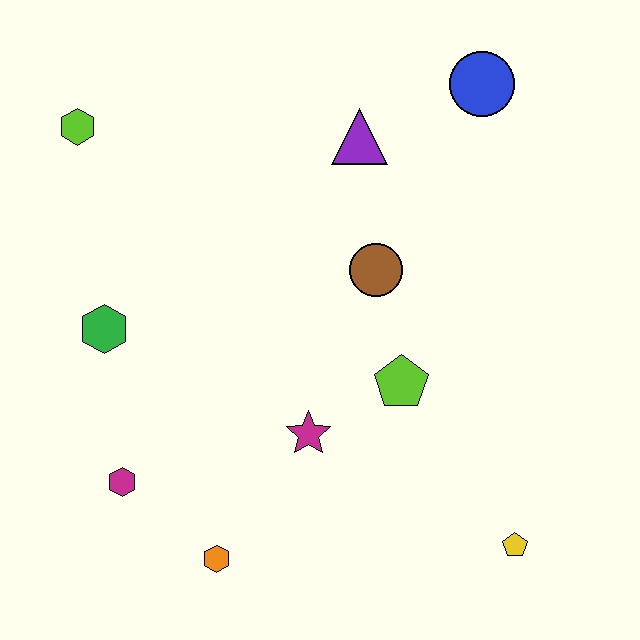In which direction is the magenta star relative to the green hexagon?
The magenta star is to the right of the green hexagon.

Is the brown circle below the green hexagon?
No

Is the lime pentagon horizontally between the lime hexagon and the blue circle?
Yes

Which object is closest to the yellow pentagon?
The lime pentagon is closest to the yellow pentagon.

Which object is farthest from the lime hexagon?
The yellow pentagon is farthest from the lime hexagon.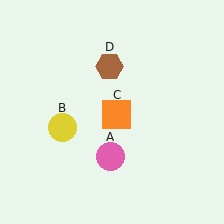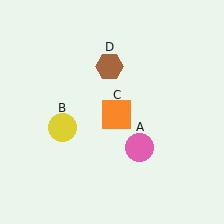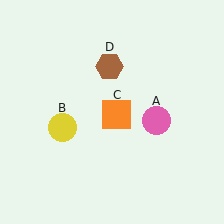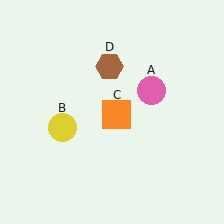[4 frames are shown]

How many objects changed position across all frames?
1 object changed position: pink circle (object A).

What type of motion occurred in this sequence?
The pink circle (object A) rotated counterclockwise around the center of the scene.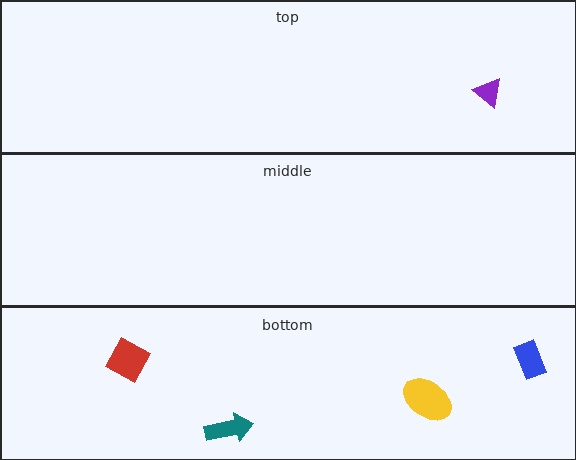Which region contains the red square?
The bottom region.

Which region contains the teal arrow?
The bottom region.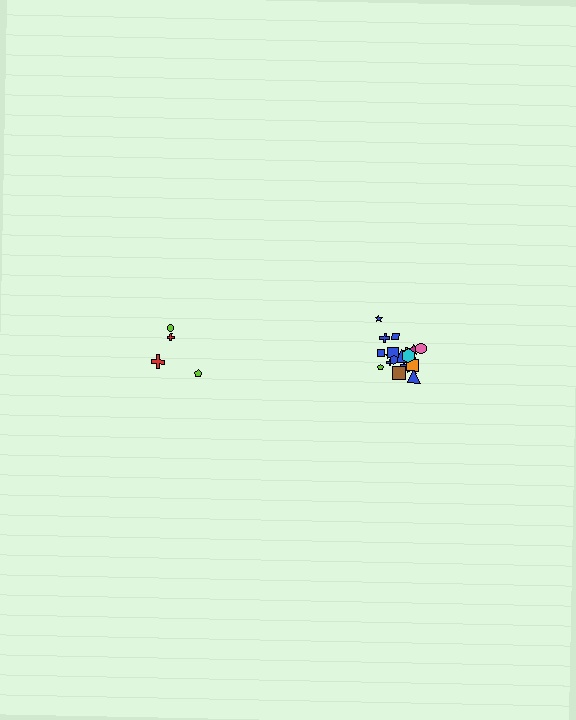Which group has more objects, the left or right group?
The right group.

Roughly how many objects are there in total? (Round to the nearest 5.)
Roughly 25 objects in total.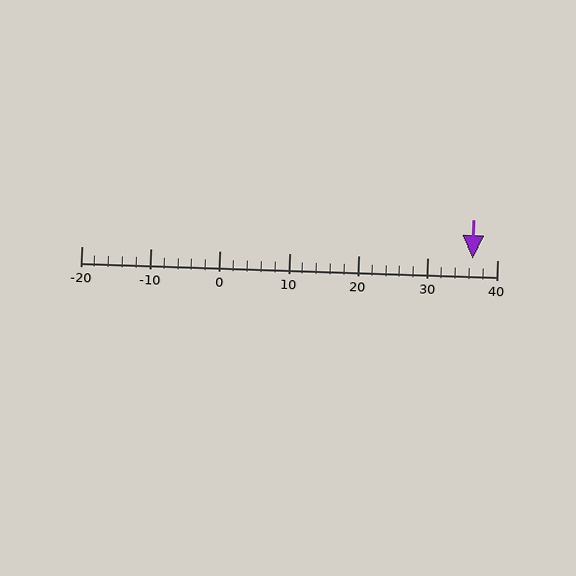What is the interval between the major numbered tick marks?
The major tick marks are spaced 10 units apart.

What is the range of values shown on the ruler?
The ruler shows values from -20 to 40.